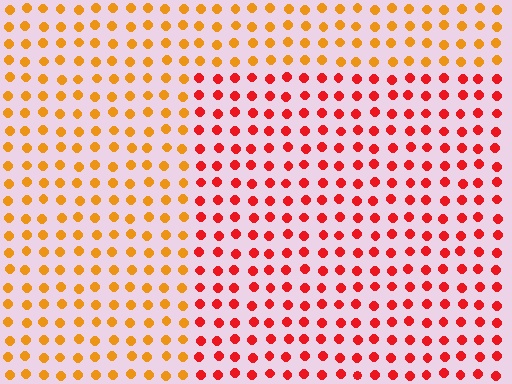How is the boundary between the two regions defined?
The boundary is defined purely by a slight shift in hue (about 38 degrees). Spacing, size, and orientation are identical on both sides.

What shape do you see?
I see a rectangle.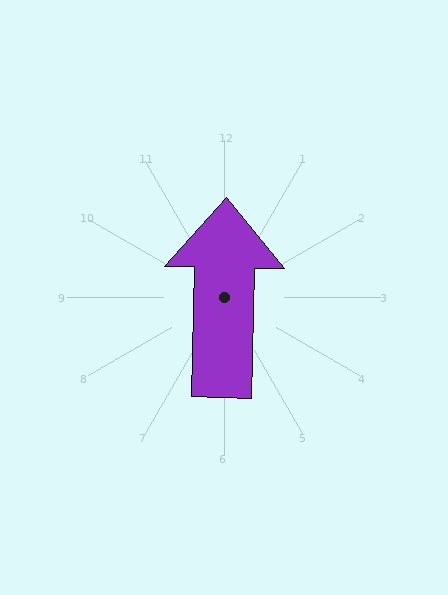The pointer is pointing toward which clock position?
Roughly 12 o'clock.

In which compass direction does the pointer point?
North.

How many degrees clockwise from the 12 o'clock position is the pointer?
Approximately 1 degrees.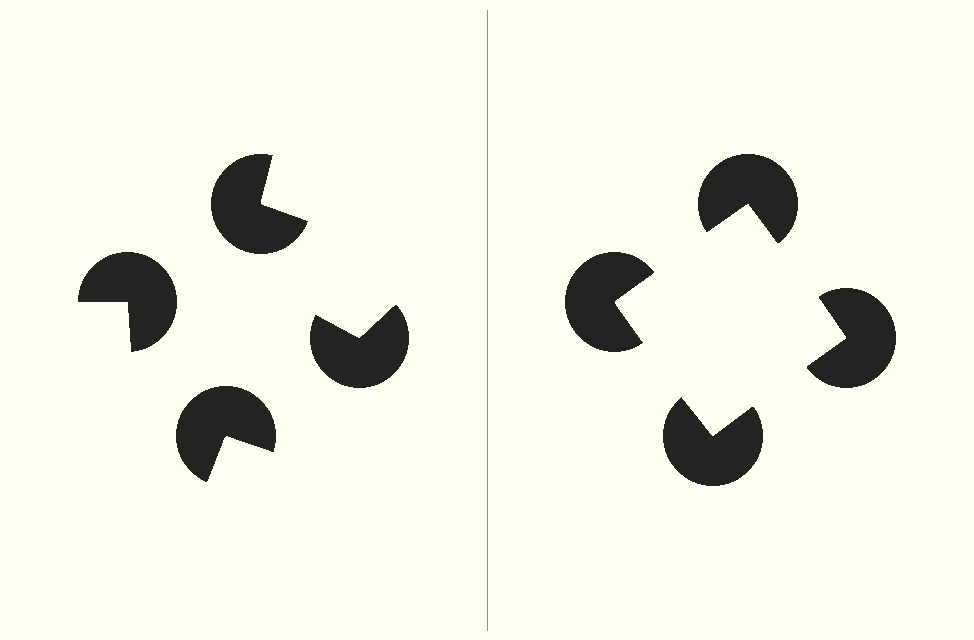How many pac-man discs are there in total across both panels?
8 — 4 on each side.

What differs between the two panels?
The pac-man discs are positioned identically on both sides; only the wedge orientations differ. On the right they align to a square; on the left they are misaligned.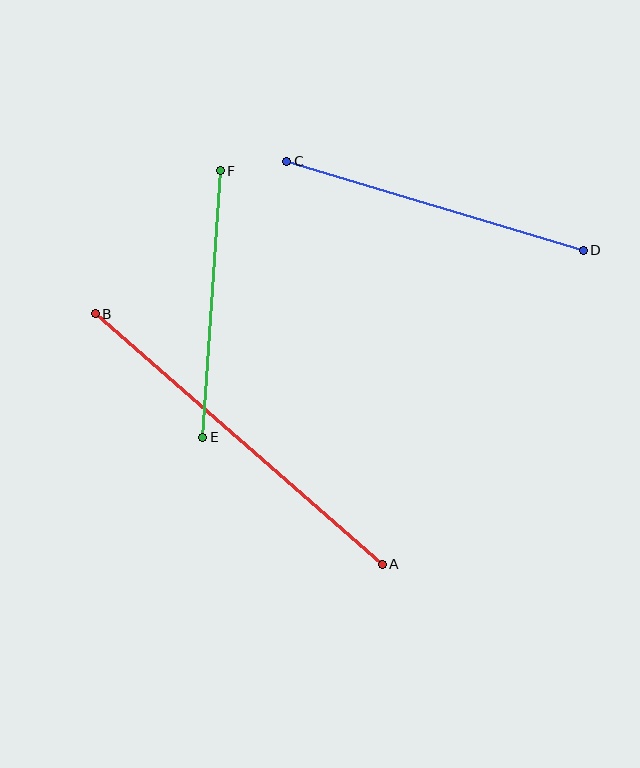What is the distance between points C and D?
The distance is approximately 310 pixels.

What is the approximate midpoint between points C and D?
The midpoint is at approximately (435, 206) pixels.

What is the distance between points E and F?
The distance is approximately 267 pixels.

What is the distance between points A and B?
The distance is approximately 381 pixels.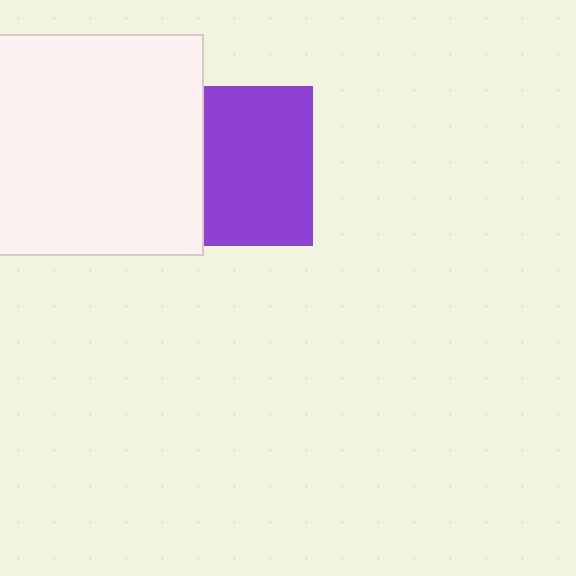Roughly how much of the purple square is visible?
Most of it is visible (roughly 69%).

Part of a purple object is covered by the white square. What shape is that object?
It is a square.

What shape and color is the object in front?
The object in front is a white square.